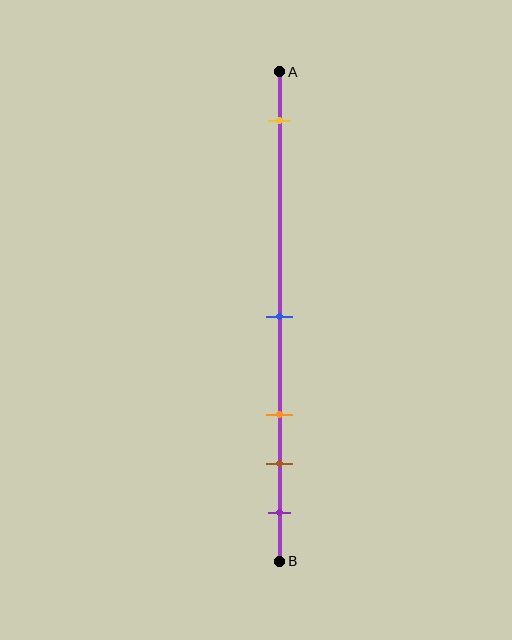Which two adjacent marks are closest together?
The brown and purple marks are the closest adjacent pair.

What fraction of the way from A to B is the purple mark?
The purple mark is approximately 90% (0.9) of the way from A to B.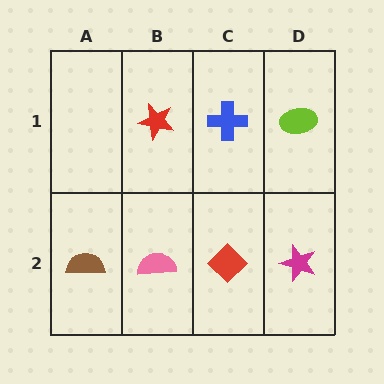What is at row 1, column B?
A red star.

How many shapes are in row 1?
3 shapes.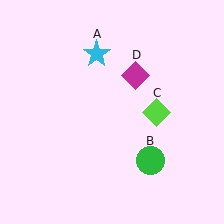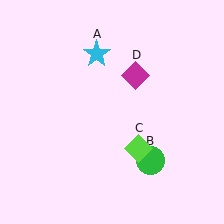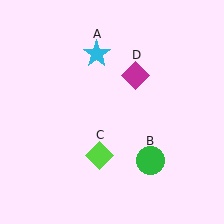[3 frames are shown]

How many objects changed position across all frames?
1 object changed position: lime diamond (object C).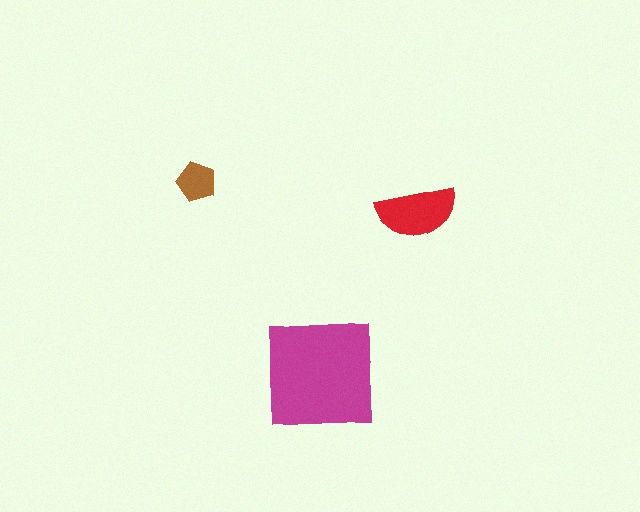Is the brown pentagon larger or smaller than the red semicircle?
Smaller.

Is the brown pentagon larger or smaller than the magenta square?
Smaller.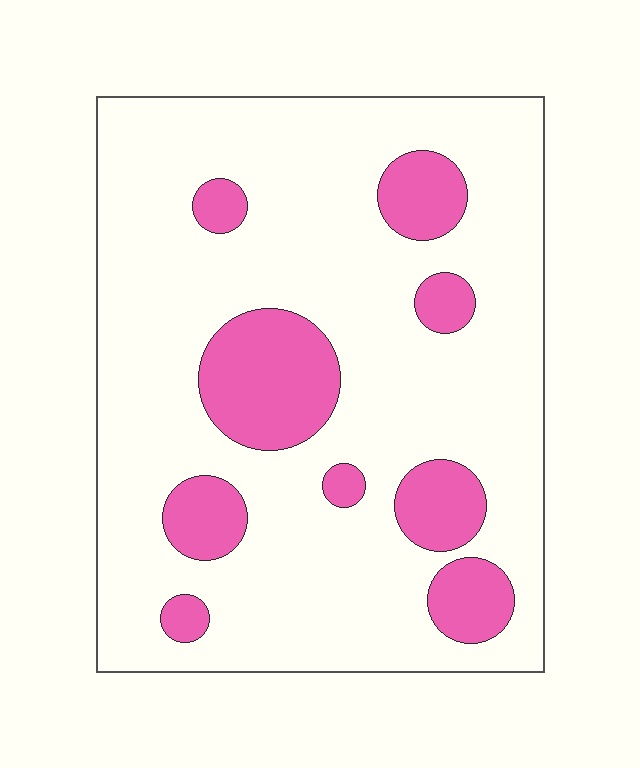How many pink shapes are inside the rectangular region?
9.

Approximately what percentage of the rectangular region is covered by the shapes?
Approximately 20%.